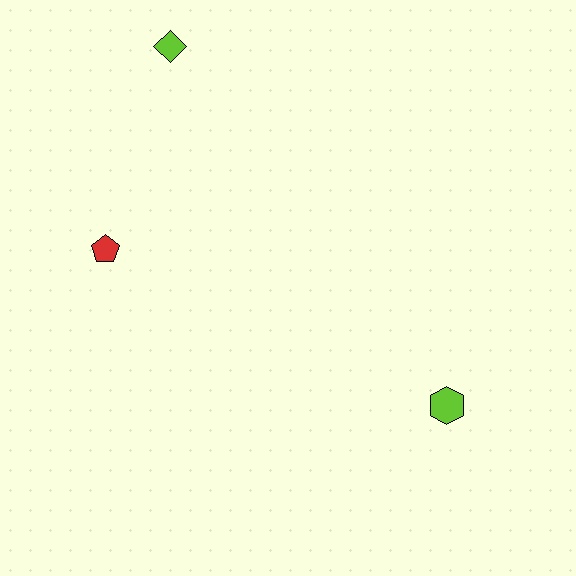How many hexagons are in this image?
There is 1 hexagon.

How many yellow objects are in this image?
There are no yellow objects.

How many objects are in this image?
There are 3 objects.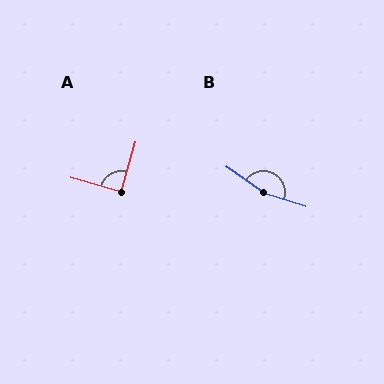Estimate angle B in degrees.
Approximately 162 degrees.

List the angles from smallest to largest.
A (89°), B (162°).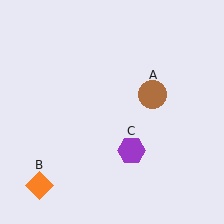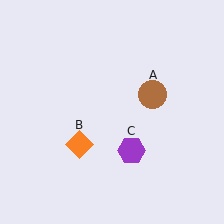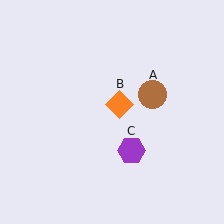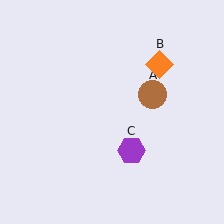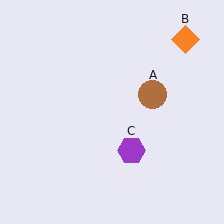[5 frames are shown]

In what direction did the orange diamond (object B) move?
The orange diamond (object B) moved up and to the right.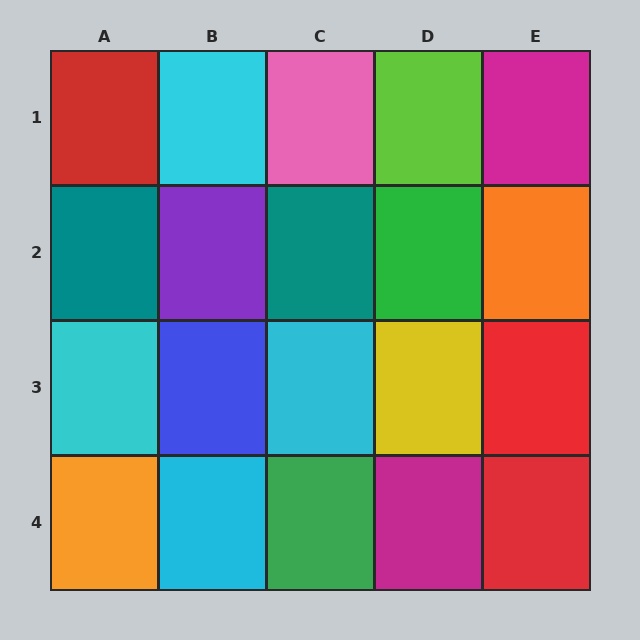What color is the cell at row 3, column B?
Blue.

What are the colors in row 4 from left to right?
Orange, cyan, green, magenta, red.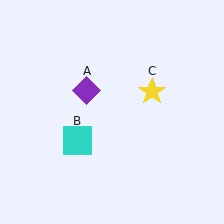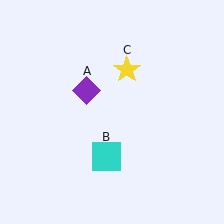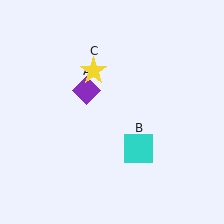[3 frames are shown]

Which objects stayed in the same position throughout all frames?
Purple diamond (object A) remained stationary.